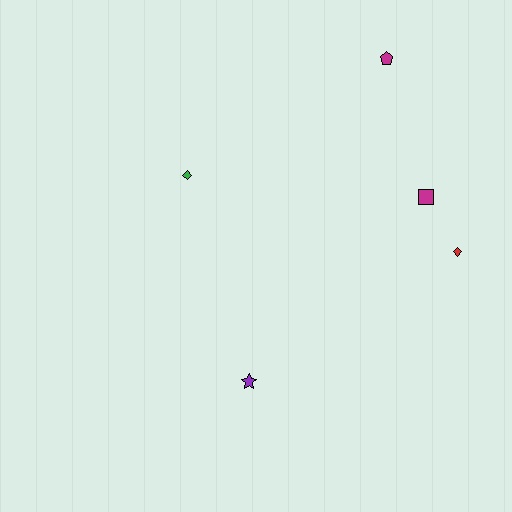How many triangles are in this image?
There are no triangles.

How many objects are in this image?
There are 5 objects.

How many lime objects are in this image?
There are no lime objects.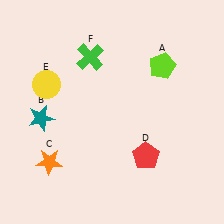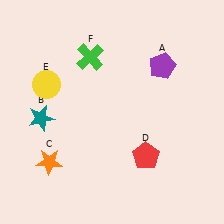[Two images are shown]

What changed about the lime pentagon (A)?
In Image 1, A is lime. In Image 2, it changed to purple.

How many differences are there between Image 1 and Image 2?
There is 1 difference between the two images.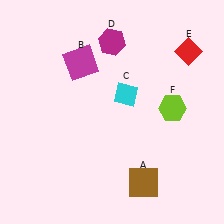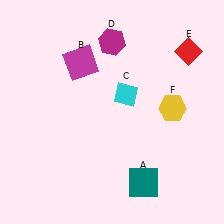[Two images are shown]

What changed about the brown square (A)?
In Image 1, A is brown. In Image 2, it changed to teal.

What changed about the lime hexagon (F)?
In Image 1, F is lime. In Image 2, it changed to yellow.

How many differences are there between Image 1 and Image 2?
There are 2 differences between the two images.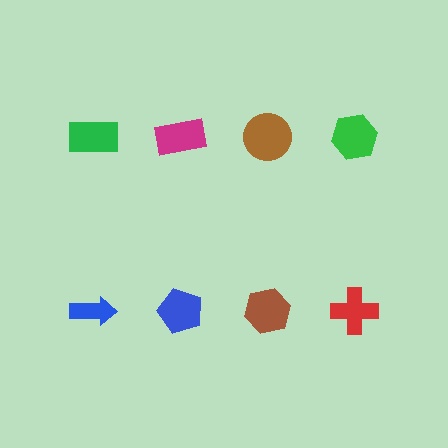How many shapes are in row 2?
4 shapes.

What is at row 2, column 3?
A brown hexagon.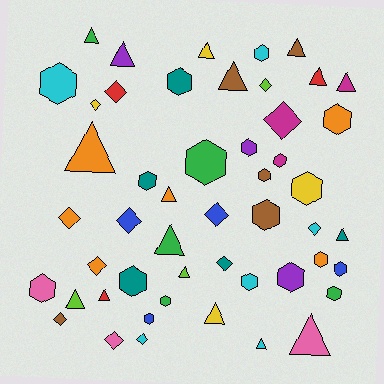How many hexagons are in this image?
There are 20 hexagons.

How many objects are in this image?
There are 50 objects.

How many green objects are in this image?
There are 5 green objects.